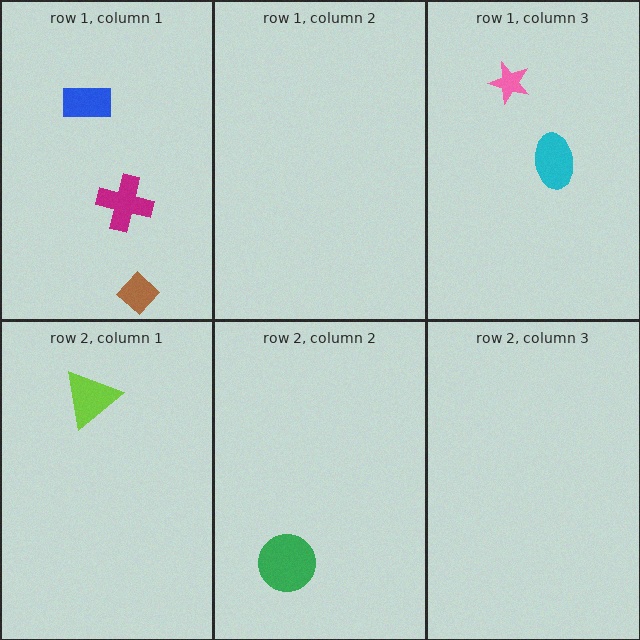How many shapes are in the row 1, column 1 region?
3.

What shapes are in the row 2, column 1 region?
The lime triangle.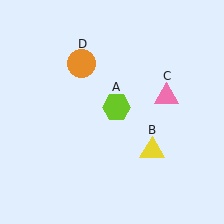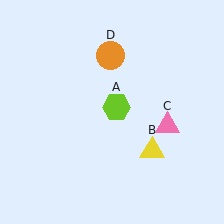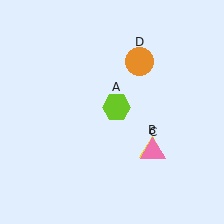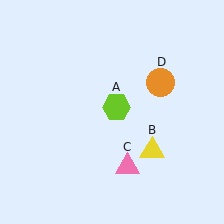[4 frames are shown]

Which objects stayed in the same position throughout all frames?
Lime hexagon (object A) and yellow triangle (object B) remained stationary.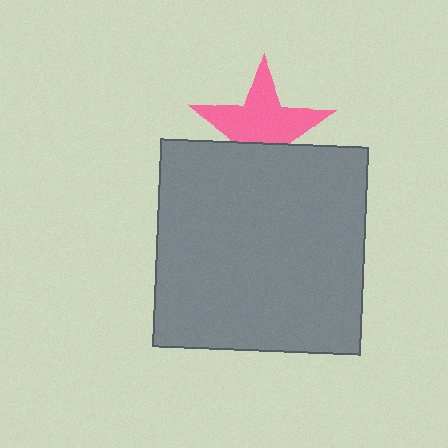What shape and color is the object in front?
The object in front is a gray square.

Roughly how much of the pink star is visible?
About half of it is visible (roughly 65%).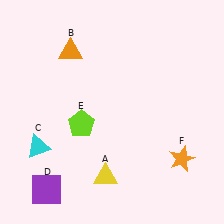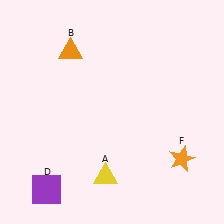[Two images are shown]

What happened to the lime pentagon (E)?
The lime pentagon (E) was removed in Image 2. It was in the bottom-left area of Image 1.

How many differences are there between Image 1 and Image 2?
There are 2 differences between the two images.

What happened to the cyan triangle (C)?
The cyan triangle (C) was removed in Image 2. It was in the bottom-left area of Image 1.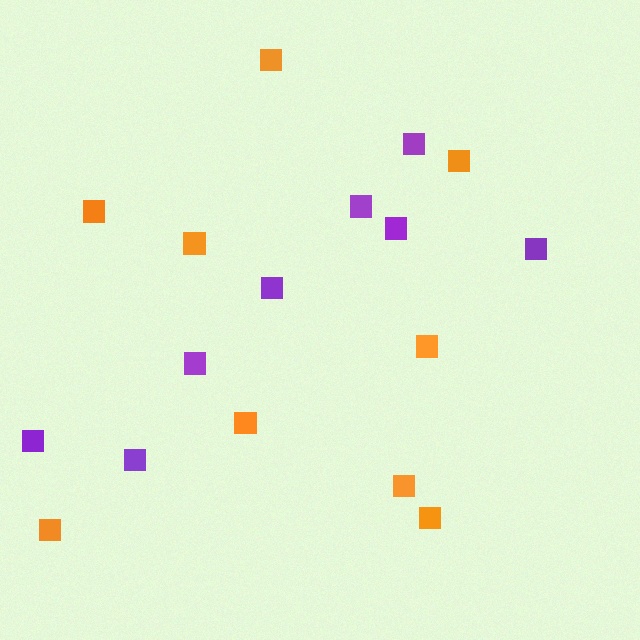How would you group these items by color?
There are 2 groups: one group of orange squares (9) and one group of purple squares (8).